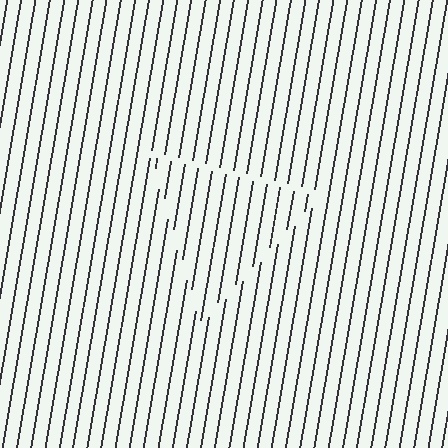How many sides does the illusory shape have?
3 sides — the line-ends trace a triangle.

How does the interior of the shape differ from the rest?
The interior of the shape contains the same grating, shifted by half a period — the contour is defined by the phase discontinuity where line-ends from the inner and outer gratings abut.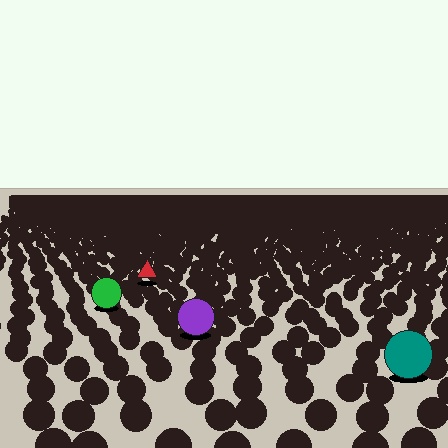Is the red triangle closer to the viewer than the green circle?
No. The green circle is closer — you can tell from the texture gradient: the ground texture is coarser near it.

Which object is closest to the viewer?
The teal circle is closest. The texture marks near it are larger and more spread out.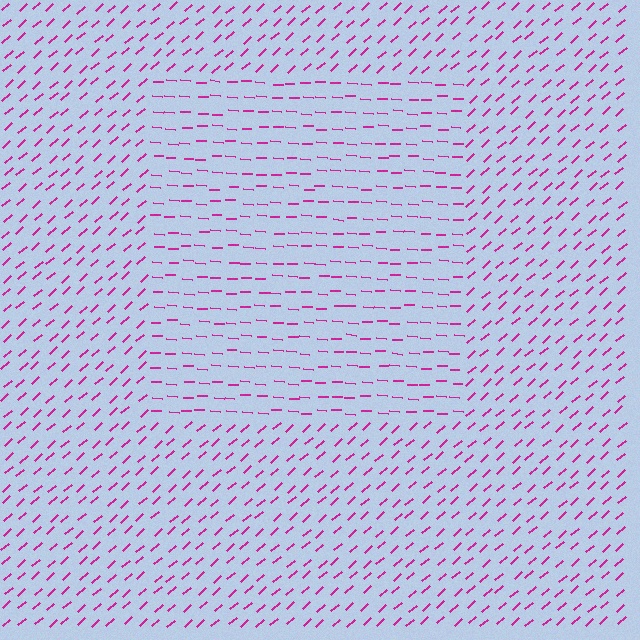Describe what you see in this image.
The image is filled with small magenta line segments. A rectangle region in the image has lines oriented differently from the surrounding lines, creating a visible texture boundary.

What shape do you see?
I see a rectangle.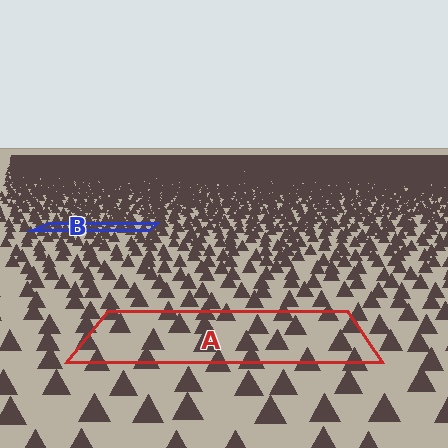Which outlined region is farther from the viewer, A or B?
Region B is farther from the viewer — the texture elements inside it appear smaller and more densely packed.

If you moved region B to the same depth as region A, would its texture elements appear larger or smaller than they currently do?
They would appear larger. At a closer depth, the same texture elements are projected at a bigger on-screen size.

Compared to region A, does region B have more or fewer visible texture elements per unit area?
Region B has more texture elements per unit area — they are packed more densely because it is farther away.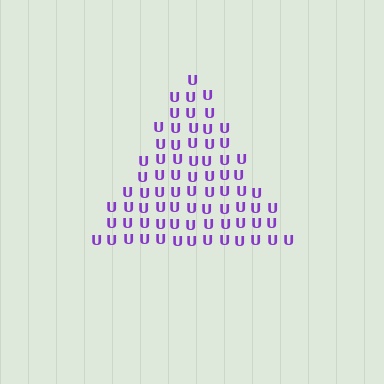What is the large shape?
The large shape is a triangle.